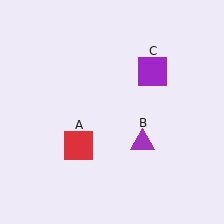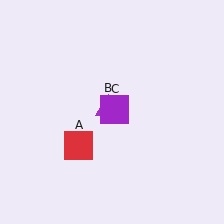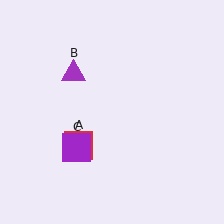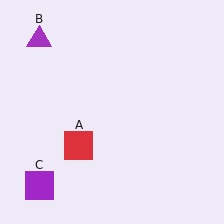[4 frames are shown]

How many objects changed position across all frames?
2 objects changed position: purple triangle (object B), purple square (object C).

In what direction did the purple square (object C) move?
The purple square (object C) moved down and to the left.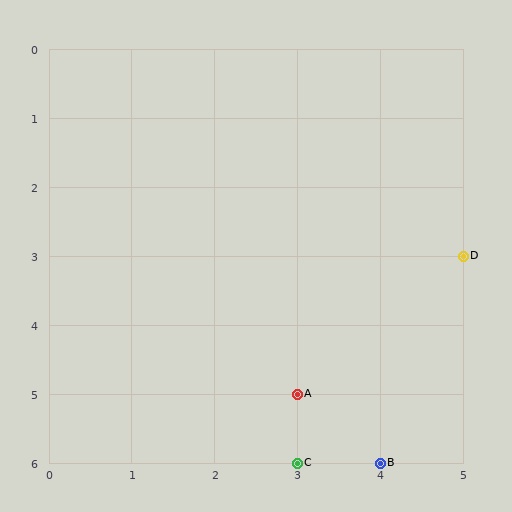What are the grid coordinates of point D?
Point D is at grid coordinates (5, 3).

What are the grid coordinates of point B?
Point B is at grid coordinates (4, 6).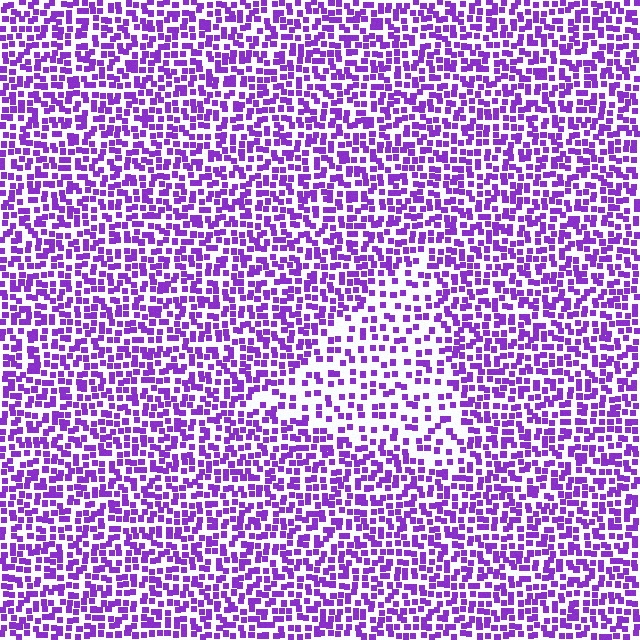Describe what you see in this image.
The image contains small purple elements arranged at two different densities. A triangle-shaped region is visible where the elements are less densely packed than the surrounding area.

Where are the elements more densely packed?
The elements are more densely packed outside the triangle boundary.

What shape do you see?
I see a triangle.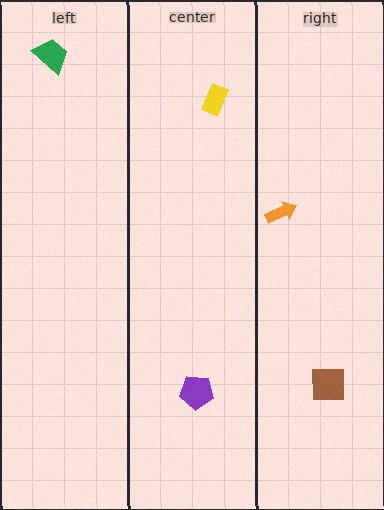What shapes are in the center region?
The purple pentagon, the yellow rectangle.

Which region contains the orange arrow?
The right region.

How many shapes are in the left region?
1.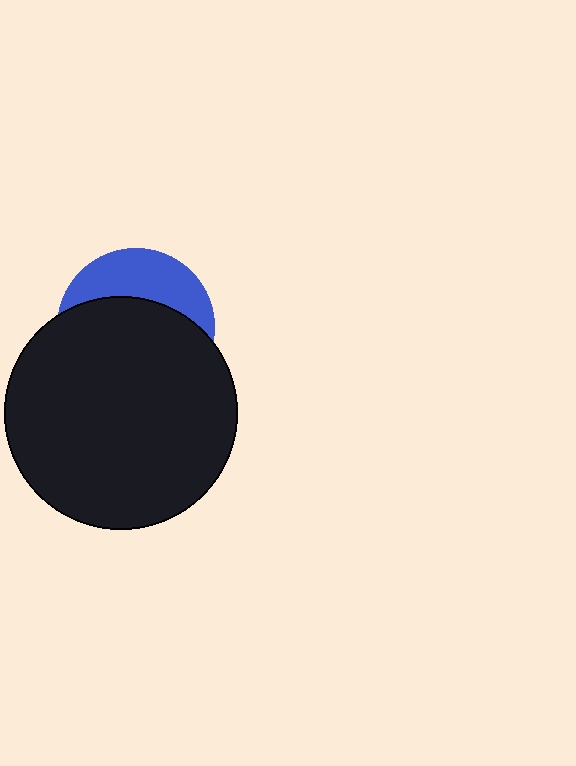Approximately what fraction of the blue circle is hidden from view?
Roughly 66% of the blue circle is hidden behind the black circle.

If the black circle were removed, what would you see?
You would see the complete blue circle.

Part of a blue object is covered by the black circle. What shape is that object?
It is a circle.